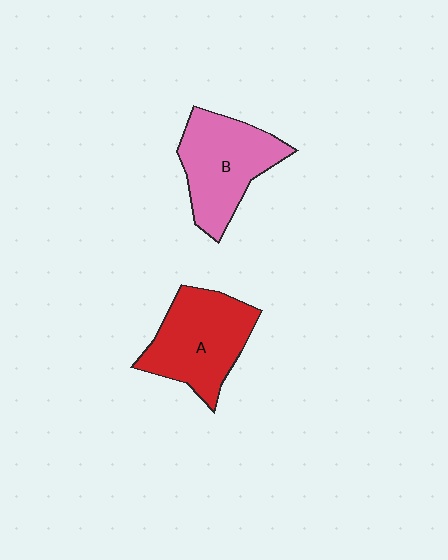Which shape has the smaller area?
Shape B (pink).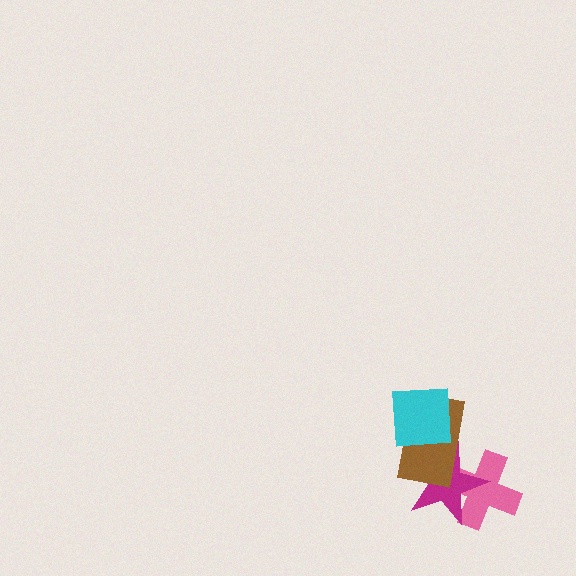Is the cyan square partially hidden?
No, no other shape covers it.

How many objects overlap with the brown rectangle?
3 objects overlap with the brown rectangle.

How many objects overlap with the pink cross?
2 objects overlap with the pink cross.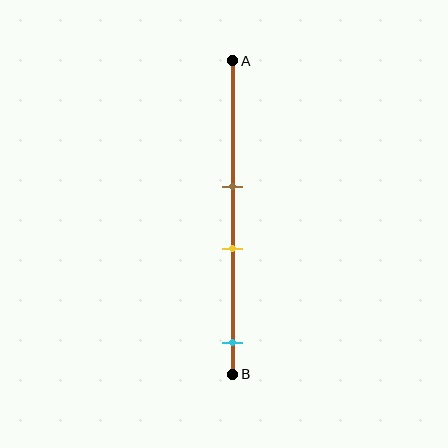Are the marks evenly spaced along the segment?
No, the marks are not evenly spaced.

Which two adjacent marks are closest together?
The brown and yellow marks are the closest adjacent pair.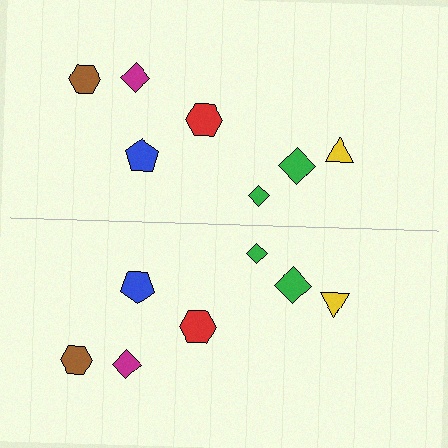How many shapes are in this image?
There are 14 shapes in this image.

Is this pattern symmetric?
Yes, this pattern has bilateral (reflection) symmetry.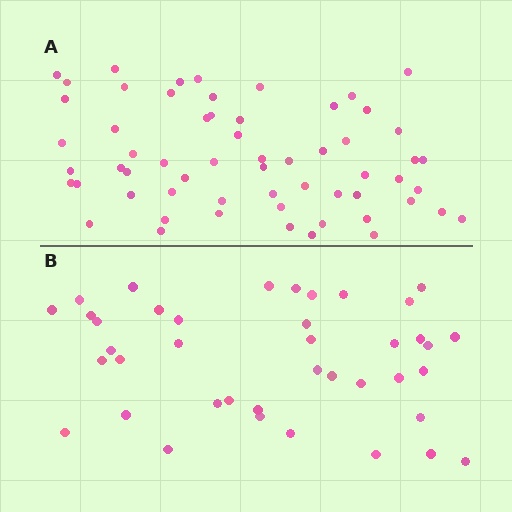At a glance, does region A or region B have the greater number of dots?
Region A (the top region) has more dots.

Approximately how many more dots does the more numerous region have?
Region A has approximately 20 more dots than region B.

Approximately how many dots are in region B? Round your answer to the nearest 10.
About 40 dots.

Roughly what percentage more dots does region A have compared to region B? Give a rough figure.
About 50% more.